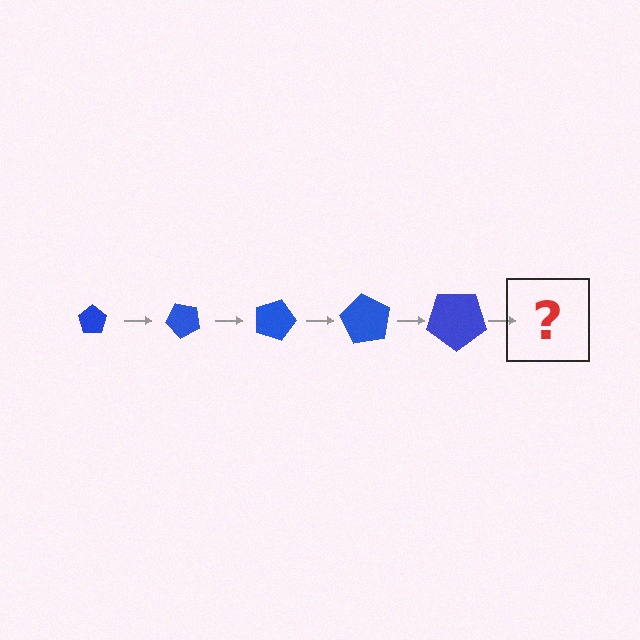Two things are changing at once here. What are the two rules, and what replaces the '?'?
The two rules are that the pentagon grows larger each step and it rotates 45 degrees each step. The '?' should be a pentagon, larger than the previous one and rotated 225 degrees from the start.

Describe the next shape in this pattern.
It should be a pentagon, larger than the previous one and rotated 225 degrees from the start.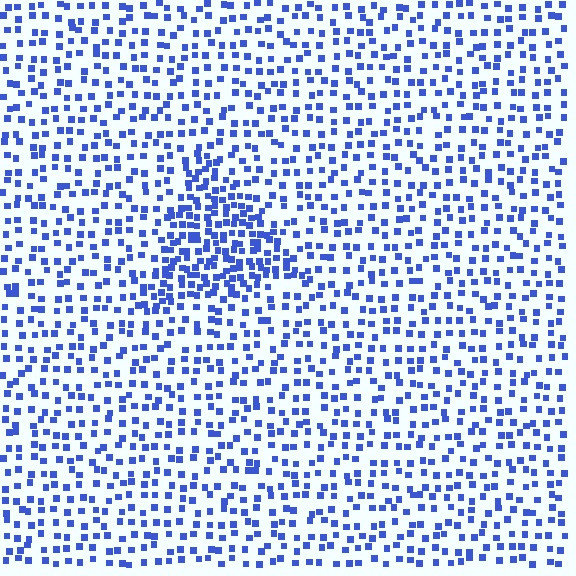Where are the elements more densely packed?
The elements are more densely packed inside the triangle boundary.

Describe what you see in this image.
The image contains small blue elements arranged at two different densities. A triangle-shaped region is visible where the elements are more densely packed than the surrounding area.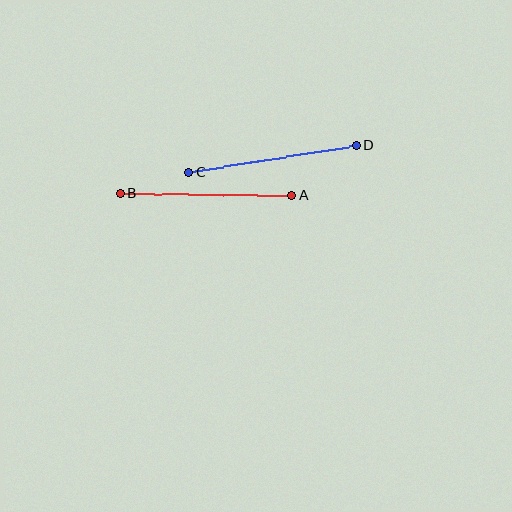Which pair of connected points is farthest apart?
Points A and B are farthest apart.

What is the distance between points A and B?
The distance is approximately 171 pixels.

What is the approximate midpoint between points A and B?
The midpoint is at approximately (206, 194) pixels.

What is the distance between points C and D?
The distance is approximately 170 pixels.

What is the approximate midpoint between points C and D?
The midpoint is at approximately (272, 159) pixels.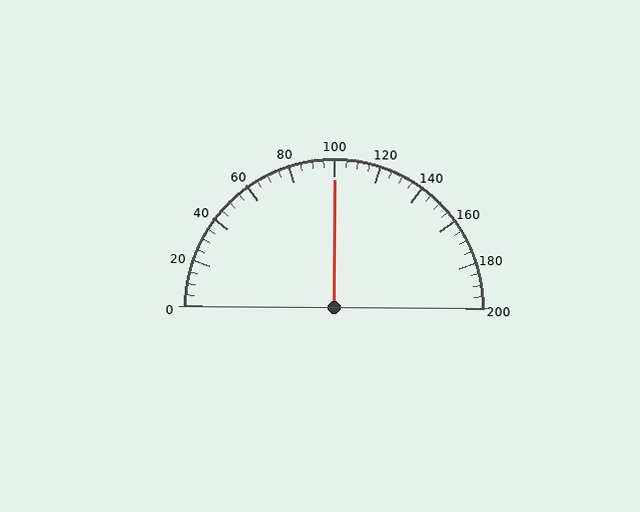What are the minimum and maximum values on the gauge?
The gauge ranges from 0 to 200.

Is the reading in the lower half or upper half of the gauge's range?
The reading is in the upper half of the range (0 to 200).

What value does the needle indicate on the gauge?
The needle indicates approximately 100.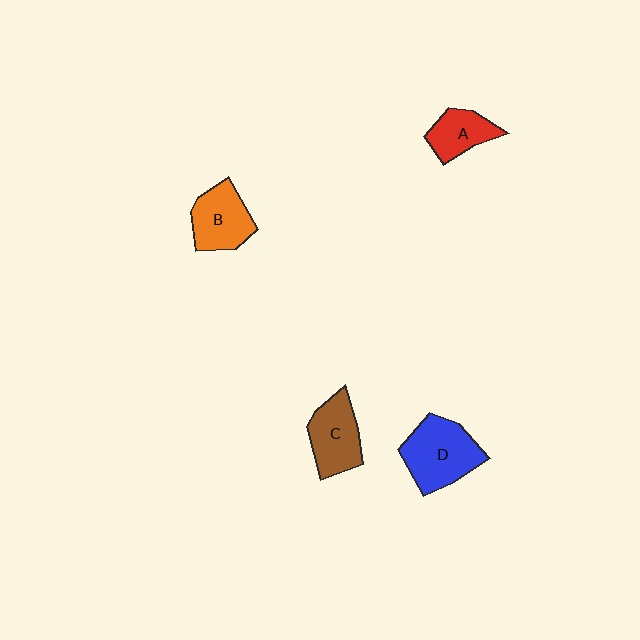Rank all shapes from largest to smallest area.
From largest to smallest: D (blue), C (brown), B (orange), A (red).